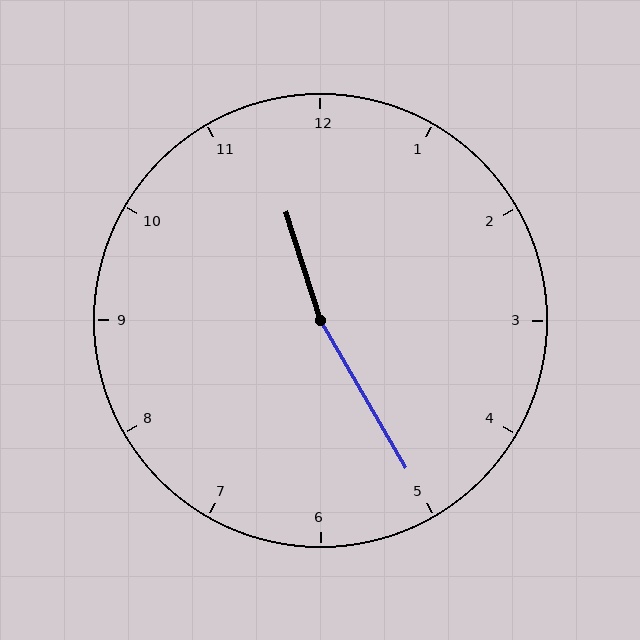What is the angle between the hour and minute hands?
Approximately 168 degrees.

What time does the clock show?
11:25.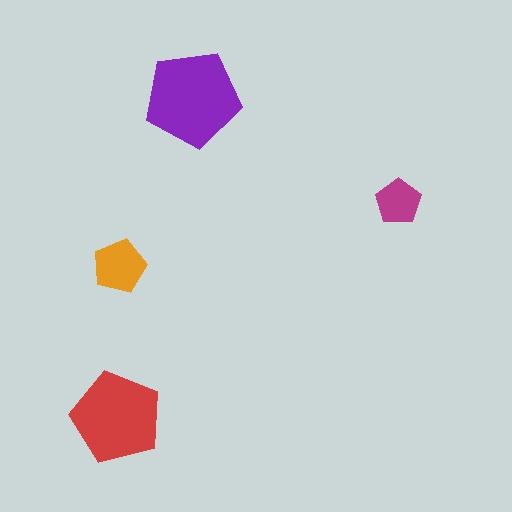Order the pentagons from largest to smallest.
the purple one, the red one, the orange one, the magenta one.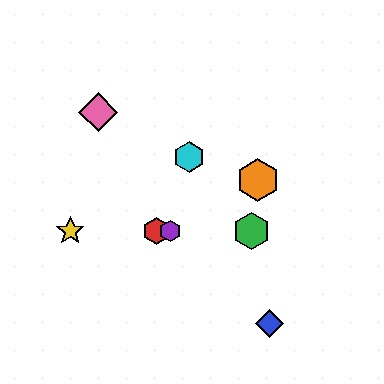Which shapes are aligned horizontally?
The red hexagon, the green hexagon, the yellow star, the purple hexagon are aligned horizontally.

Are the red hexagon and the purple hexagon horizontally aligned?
Yes, both are at y≈231.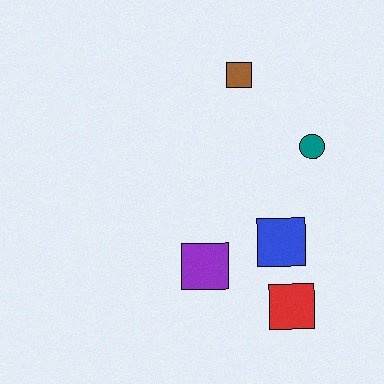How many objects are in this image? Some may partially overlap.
There are 5 objects.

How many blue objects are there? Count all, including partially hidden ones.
There is 1 blue object.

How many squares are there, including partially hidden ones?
There are 4 squares.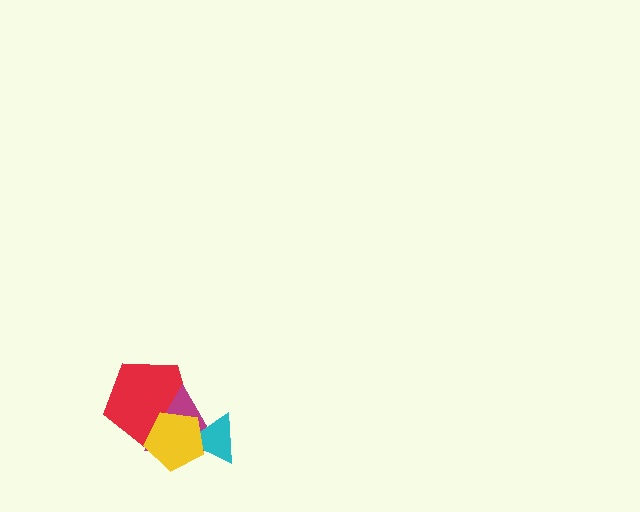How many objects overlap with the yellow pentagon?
3 objects overlap with the yellow pentagon.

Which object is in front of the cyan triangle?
The yellow pentagon is in front of the cyan triangle.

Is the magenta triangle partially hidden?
Yes, it is partially covered by another shape.